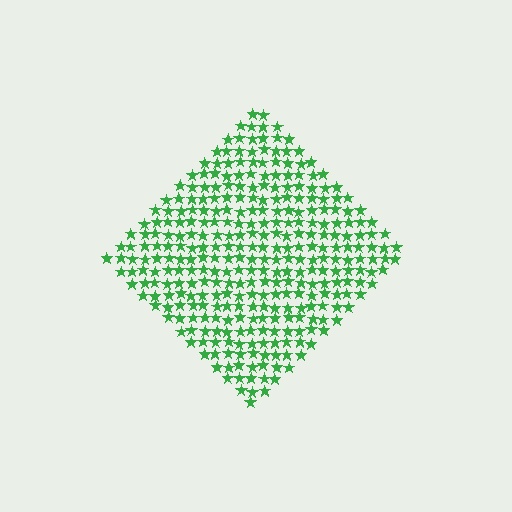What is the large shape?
The large shape is a diamond.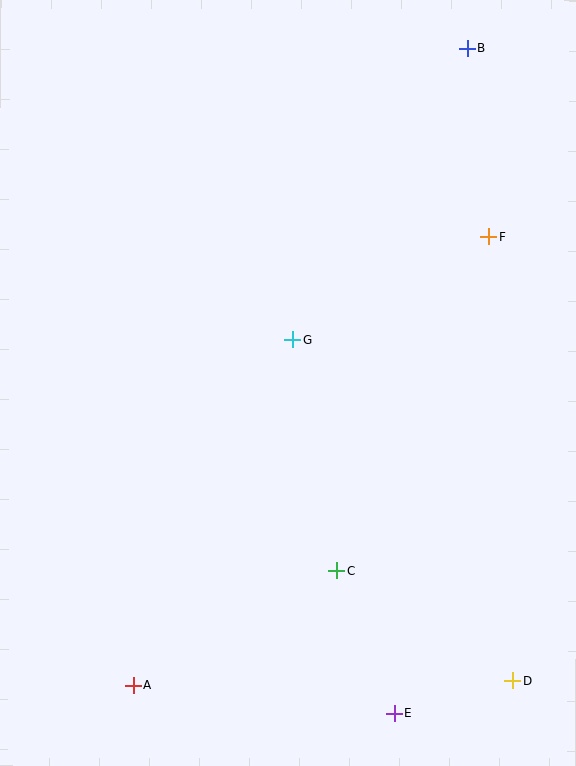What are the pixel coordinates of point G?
Point G is at (293, 340).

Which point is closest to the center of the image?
Point G at (293, 340) is closest to the center.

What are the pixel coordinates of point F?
Point F is at (489, 237).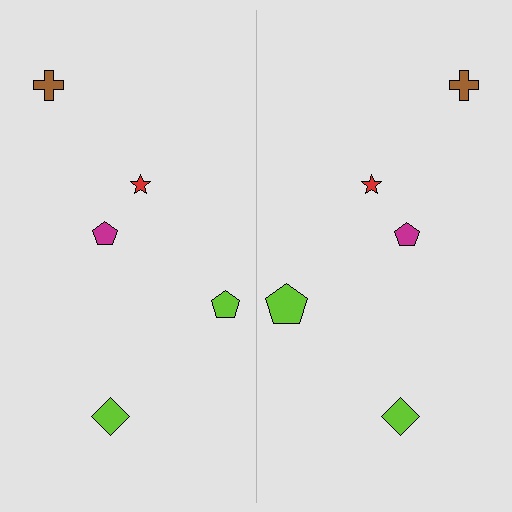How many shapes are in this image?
There are 10 shapes in this image.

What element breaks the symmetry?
The lime pentagon on the right side has a different size than its mirror counterpart.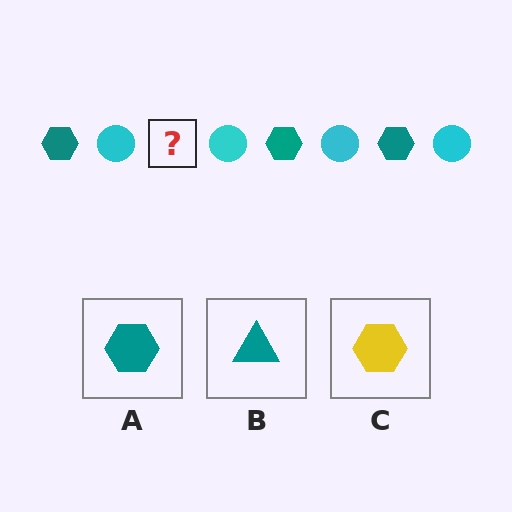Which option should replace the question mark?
Option A.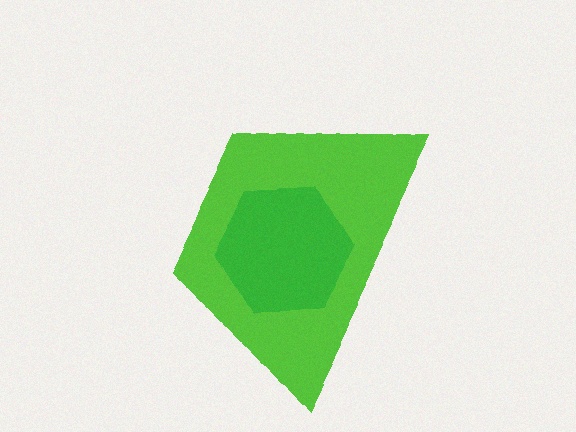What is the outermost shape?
The lime trapezoid.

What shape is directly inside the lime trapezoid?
The green hexagon.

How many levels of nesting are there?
2.